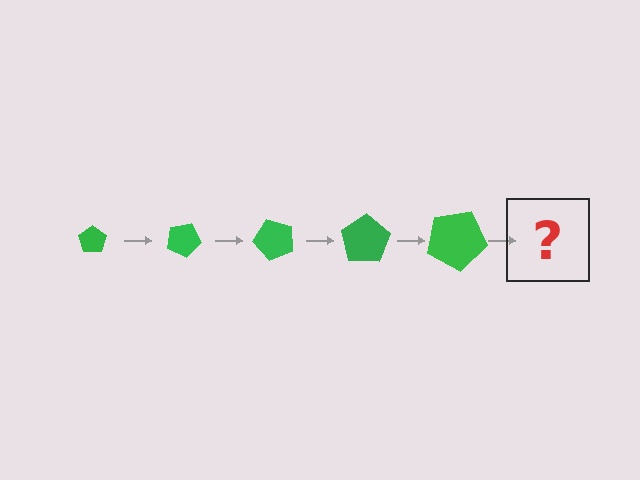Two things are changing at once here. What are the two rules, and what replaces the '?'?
The two rules are that the pentagon grows larger each step and it rotates 25 degrees each step. The '?' should be a pentagon, larger than the previous one and rotated 125 degrees from the start.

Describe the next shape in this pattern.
It should be a pentagon, larger than the previous one and rotated 125 degrees from the start.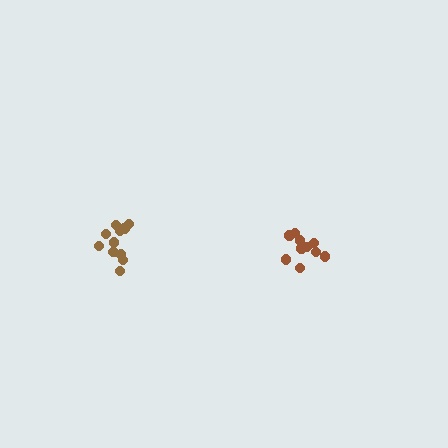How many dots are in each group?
Group 1: 10 dots, Group 2: 11 dots (21 total).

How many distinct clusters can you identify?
There are 2 distinct clusters.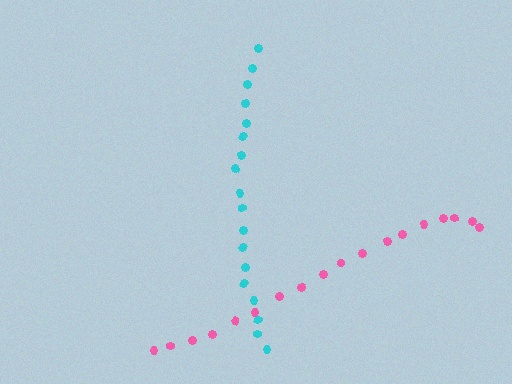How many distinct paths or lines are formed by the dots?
There are 2 distinct paths.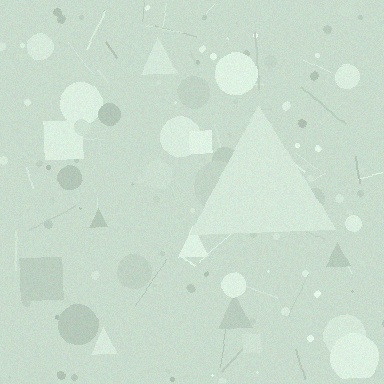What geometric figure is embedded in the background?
A triangle is embedded in the background.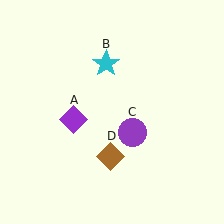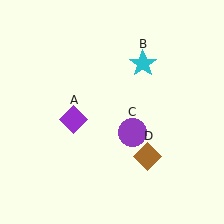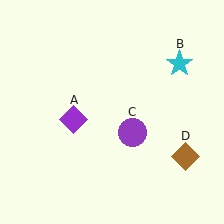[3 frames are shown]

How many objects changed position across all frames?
2 objects changed position: cyan star (object B), brown diamond (object D).